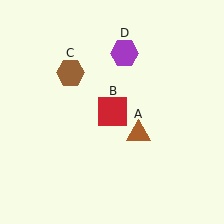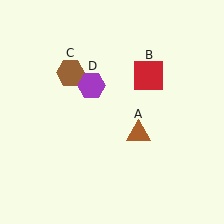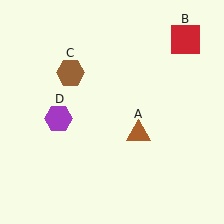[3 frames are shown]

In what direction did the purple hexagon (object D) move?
The purple hexagon (object D) moved down and to the left.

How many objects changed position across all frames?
2 objects changed position: red square (object B), purple hexagon (object D).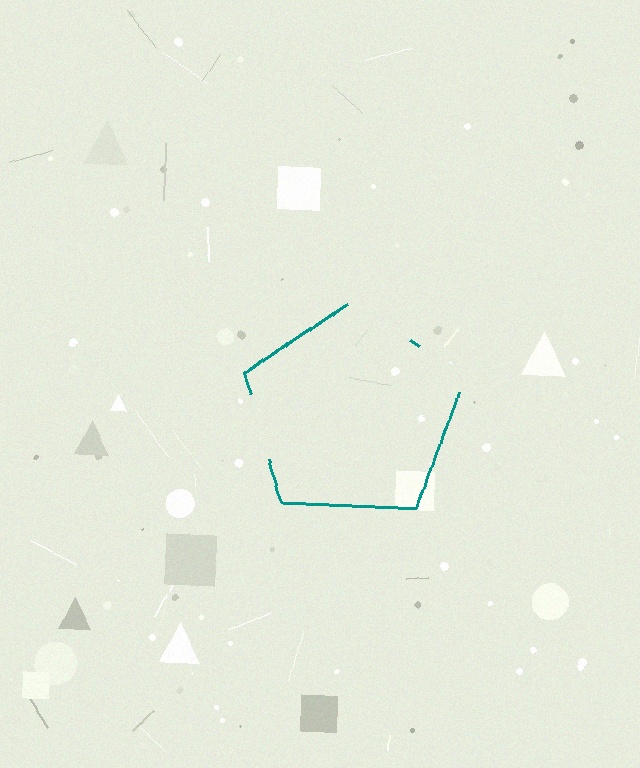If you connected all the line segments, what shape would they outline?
They would outline a pentagon.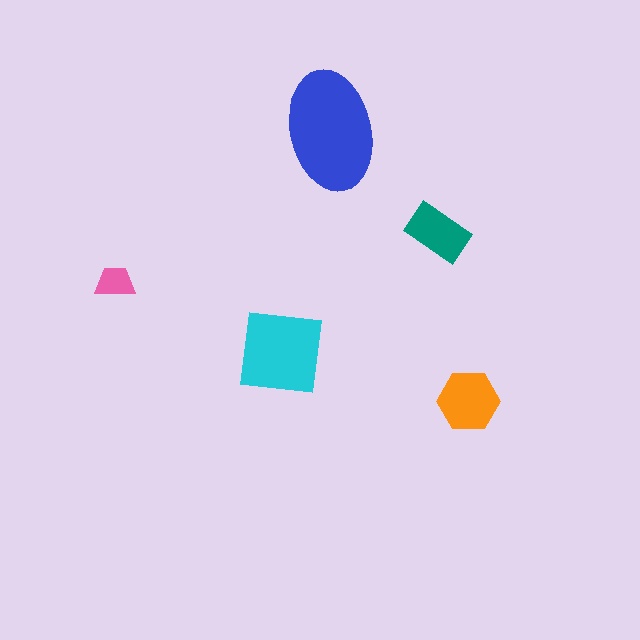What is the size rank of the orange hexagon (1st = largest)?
3rd.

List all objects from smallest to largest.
The pink trapezoid, the teal rectangle, the orange hexagon, the cyan square, the blue ellipse.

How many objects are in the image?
There are 5 objects in the image.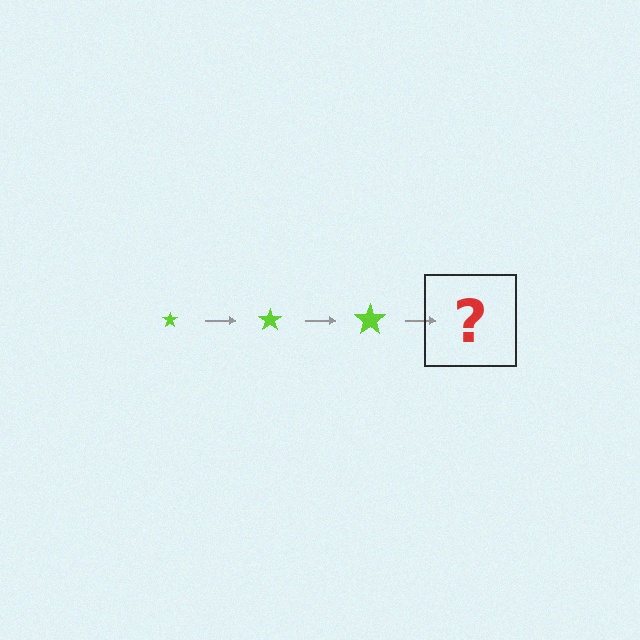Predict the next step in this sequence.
The next step is a lime star, larger than the previous one.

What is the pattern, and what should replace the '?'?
The pattern is that the star gets progressively larger each step. The '?' should be a lime star, larger than the previous one.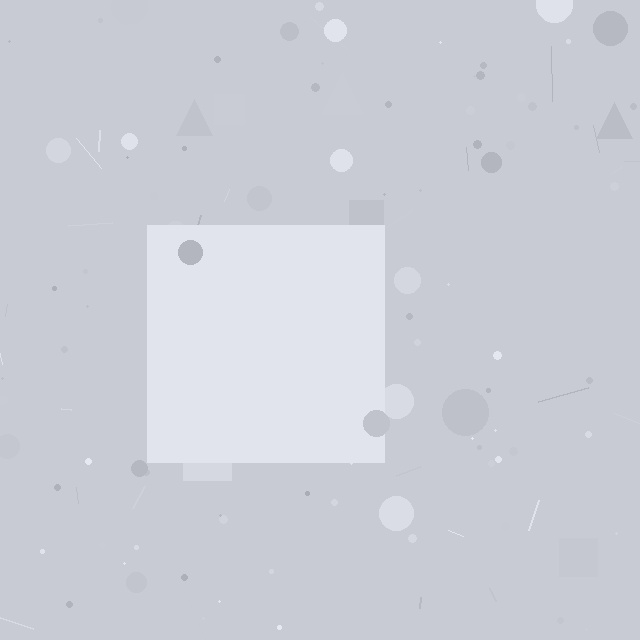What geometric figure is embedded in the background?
A square is embedded in the background.